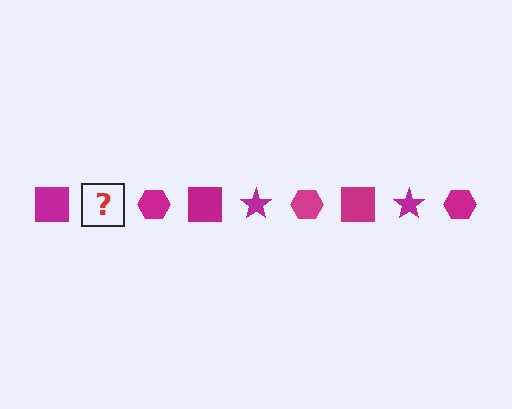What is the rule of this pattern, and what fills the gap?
The rule is that the pattern cycles through square, star, hexagon shapes in magenta. The gap should be filled with a magenta star.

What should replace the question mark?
The question mark should be replaced with a magenta star.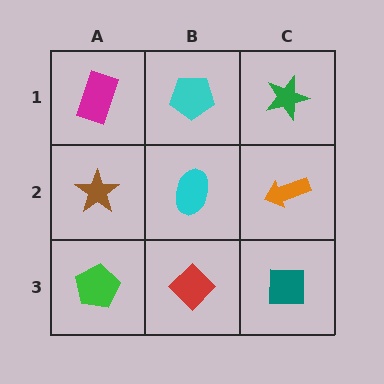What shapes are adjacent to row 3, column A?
A brown star (row 2, column A), a red diamond (row 3, column B).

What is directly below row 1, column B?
A cyan ellipse.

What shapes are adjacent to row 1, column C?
An orange arrow (row 2, column C), a cyan pentagon (row 1, column B).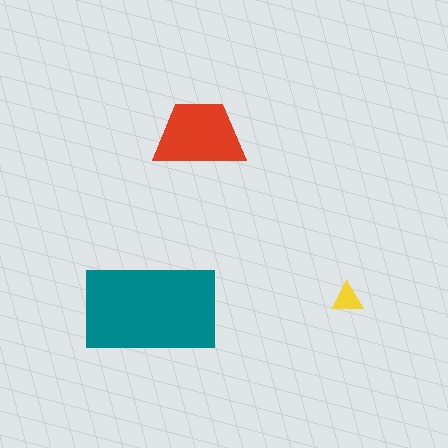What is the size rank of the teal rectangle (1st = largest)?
1st.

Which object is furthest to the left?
The teal rectangle is leftmost.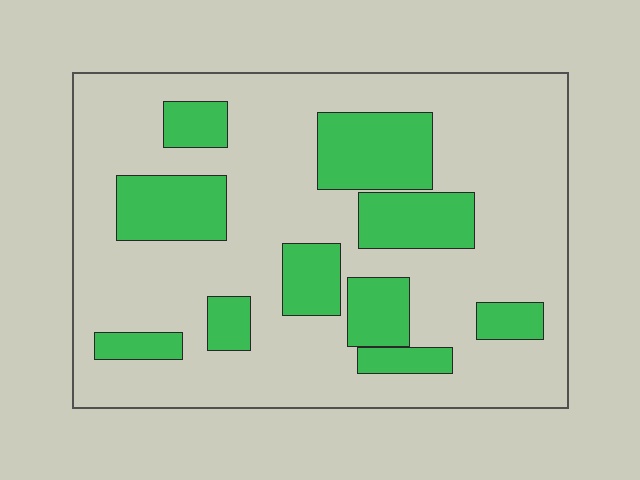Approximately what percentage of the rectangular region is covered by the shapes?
Approximately 25%.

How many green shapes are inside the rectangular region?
10.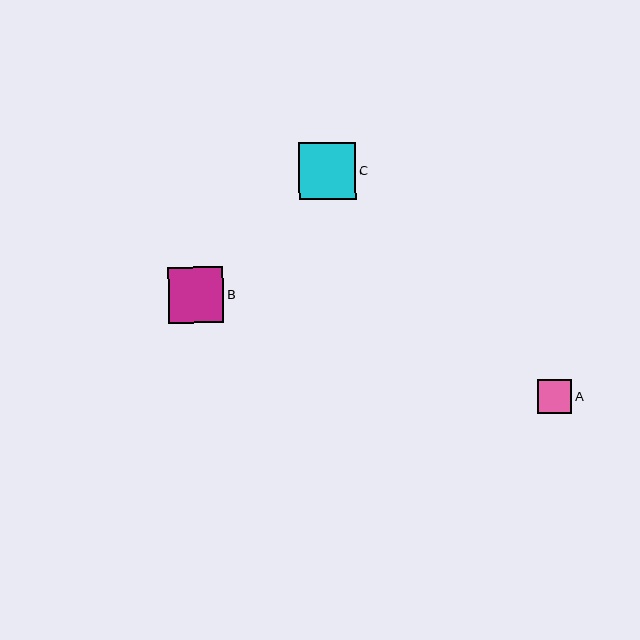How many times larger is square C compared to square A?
Square C is approximately 1.7 times the size of square A.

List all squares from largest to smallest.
From largest to smallest: C, B, A.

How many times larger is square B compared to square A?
Square B is approximately 1.6 times the size of square A.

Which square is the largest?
Square C is the largest with a size of approximately 57 pixels.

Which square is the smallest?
Square A is the smallest with a size of approximately 34 pixels.